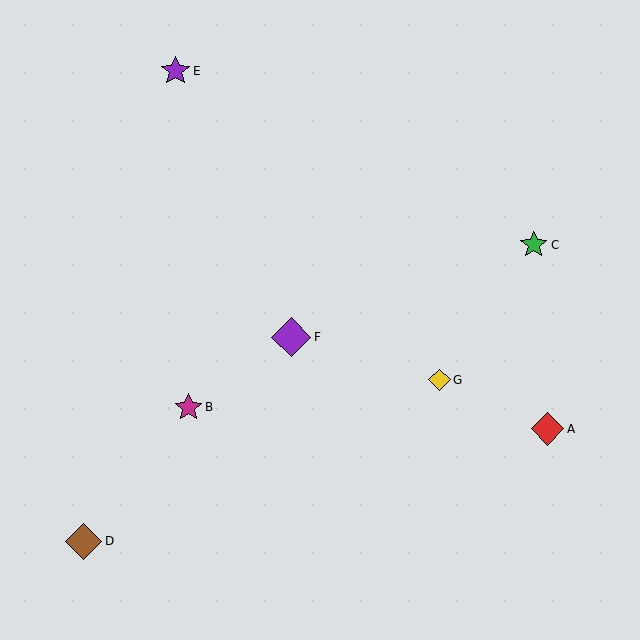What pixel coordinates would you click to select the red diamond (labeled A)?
Click at (548, 429) to select the red diamond A.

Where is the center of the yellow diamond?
The center of the yellow diamond is at (440, 380).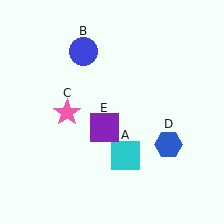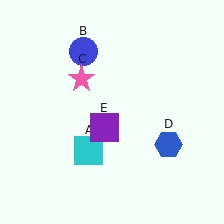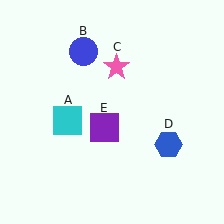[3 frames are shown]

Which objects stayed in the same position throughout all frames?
Blue circle (object B) and blue hexagon (object D) and purple square (object E) remained stationary.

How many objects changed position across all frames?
2 objects changed position: cyan square (object A), pink star (object C).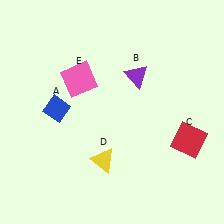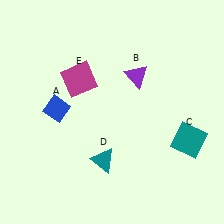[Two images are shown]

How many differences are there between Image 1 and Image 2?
There are 3 differences between the two images.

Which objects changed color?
C changed from red to teal. D changed from yellow to teal. E changed from pink to magenta.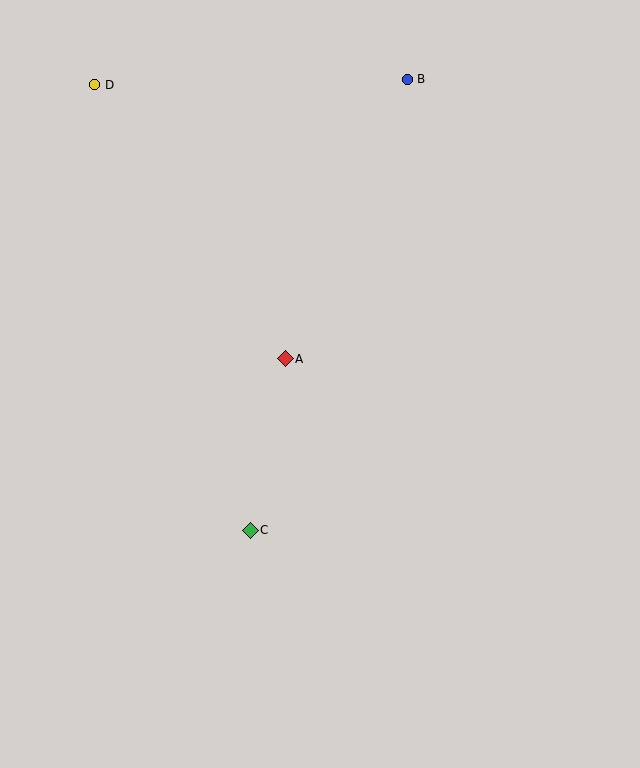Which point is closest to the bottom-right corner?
Point C is closest to the bottom-right corner.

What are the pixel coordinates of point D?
Point D is at (95, 85).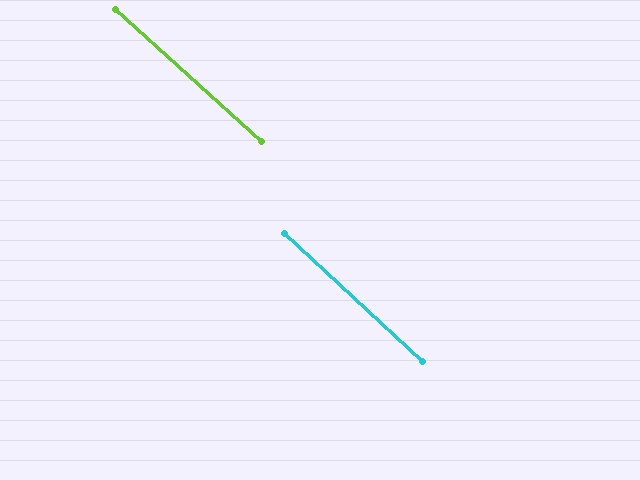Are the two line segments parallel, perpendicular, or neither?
Parallel — their directions differ by only 0.8°.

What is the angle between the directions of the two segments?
Approximately 1 degree.